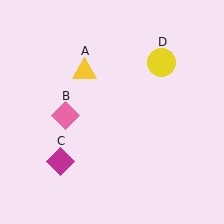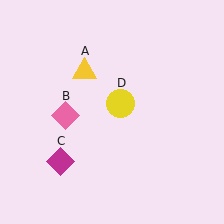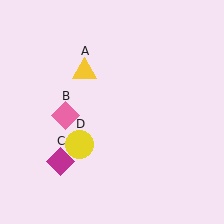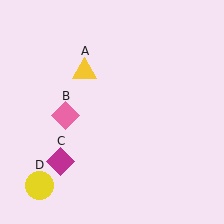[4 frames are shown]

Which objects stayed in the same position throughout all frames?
Yellow triangle (object A) and pink diamond (object B) and magenta diamond (object C) remained stationary.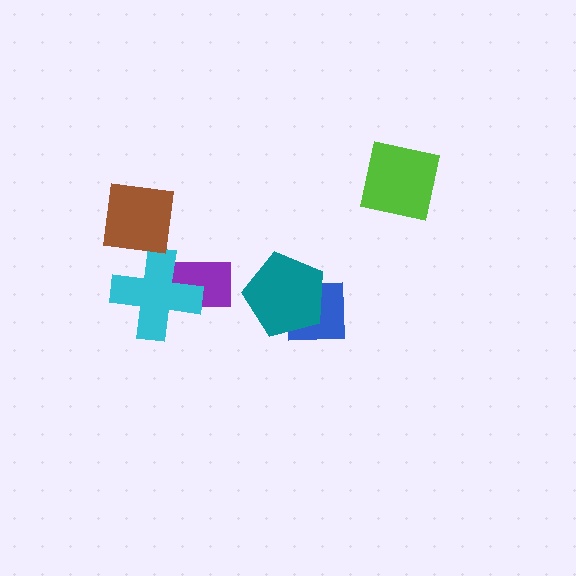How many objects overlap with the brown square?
0 objects overlap with the brown square.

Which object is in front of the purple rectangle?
The cyan cross is in front of the purple rectangle.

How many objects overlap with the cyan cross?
1 object overlaps with the cyan cross.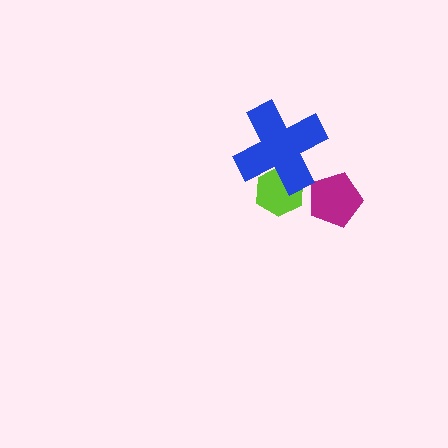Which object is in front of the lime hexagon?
The blue cross is in front of the lime hexagon.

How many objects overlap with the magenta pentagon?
0 objects overlap with the magenta pentagon.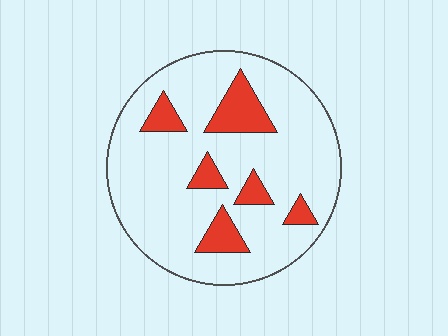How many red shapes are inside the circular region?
6.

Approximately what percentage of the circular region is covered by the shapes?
Approximately 15%.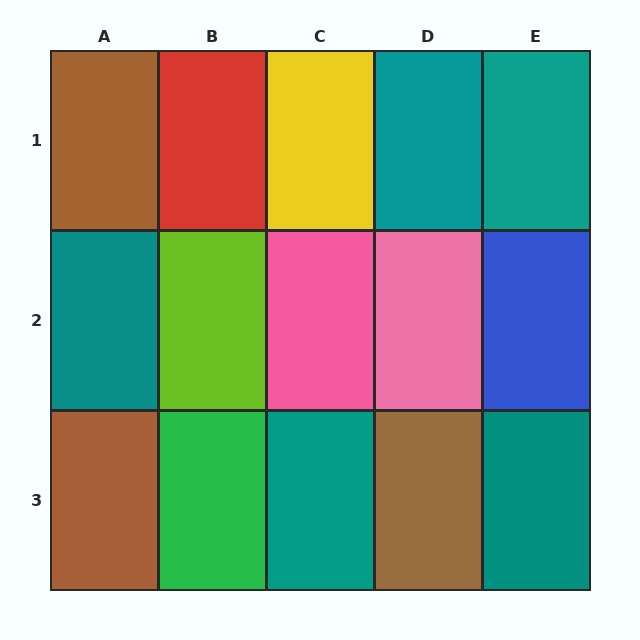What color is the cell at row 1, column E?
Teal.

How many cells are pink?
2 cells are pink.